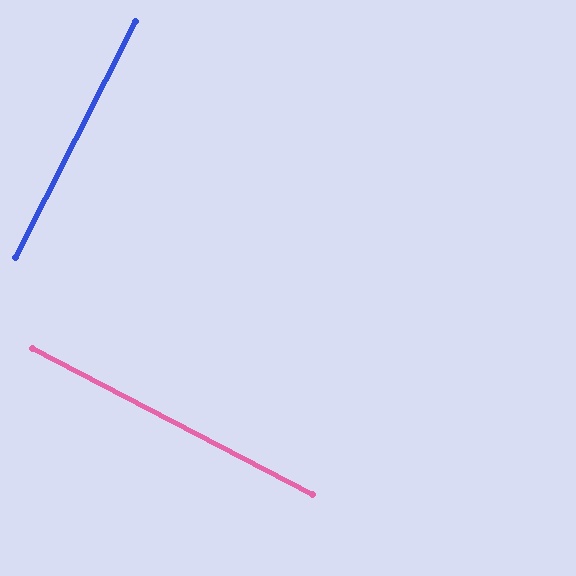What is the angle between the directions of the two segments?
Approximately 89 degrees.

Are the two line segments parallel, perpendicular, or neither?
Perpendicular — they meet at approximately 89°.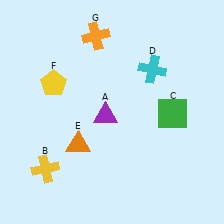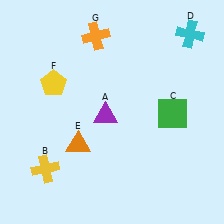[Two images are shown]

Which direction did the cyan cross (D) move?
The cyan cross (D) moved right.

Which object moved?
The cyan cross (D) moved right.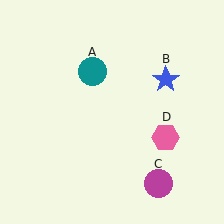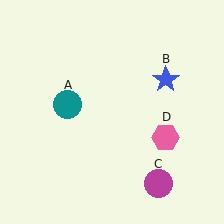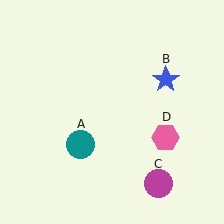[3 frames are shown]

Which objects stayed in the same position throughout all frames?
Blue star (object B) and magenta circle (object C) and pink hexagon (object D) remained stationary.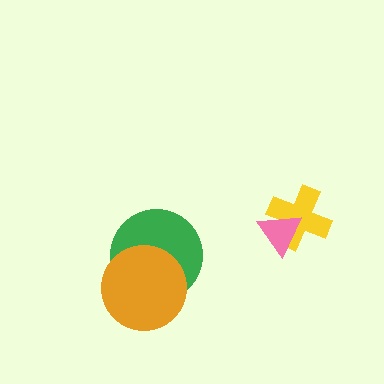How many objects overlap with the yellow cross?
1 object overlaps with the yellow cross.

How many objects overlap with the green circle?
1 object overlaps with the green circle.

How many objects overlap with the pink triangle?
1 object overlaps with the pink triangle.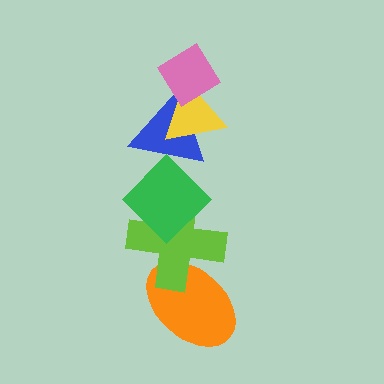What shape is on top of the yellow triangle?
The pink diamond is on top of the yellow triangle.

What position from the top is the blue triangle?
The blue triangle is 3rd from the top.